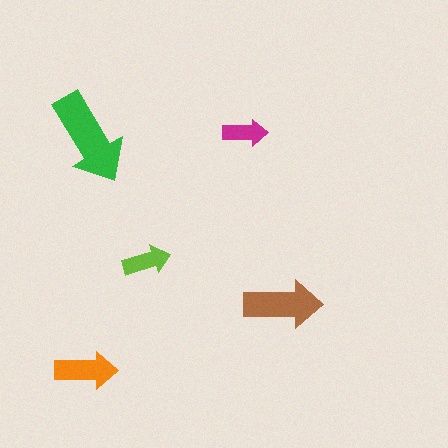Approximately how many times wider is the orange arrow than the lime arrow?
About 1.5 times wider.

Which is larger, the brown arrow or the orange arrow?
The brown one.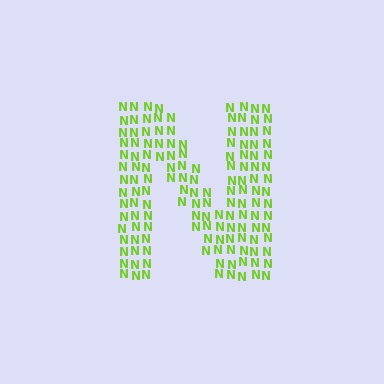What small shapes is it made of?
It is made of small letter N's.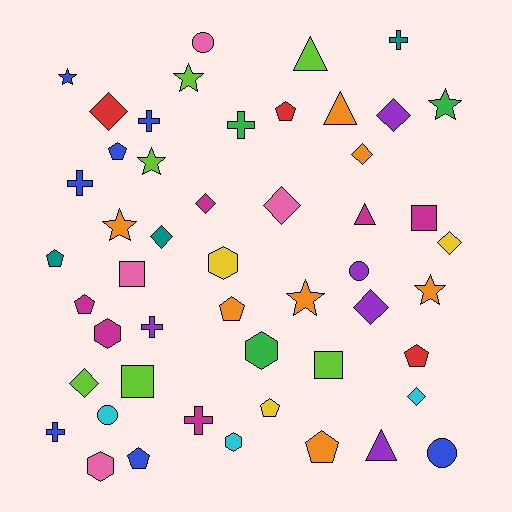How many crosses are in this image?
There are 7 crosses.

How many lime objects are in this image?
There are 6 lime objects.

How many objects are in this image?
There are 50 objects.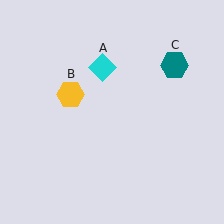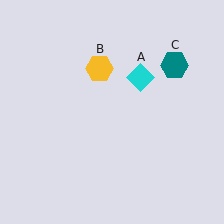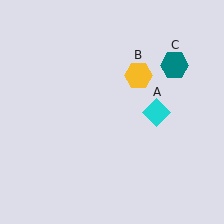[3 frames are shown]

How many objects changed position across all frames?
2 objects changed position: cyan diamond (object A), yellow hexagon (object B).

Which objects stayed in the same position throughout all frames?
Teal hexagon (object C) remained stationary.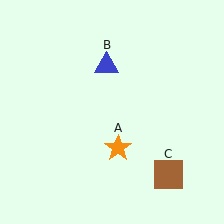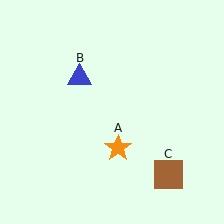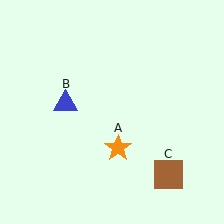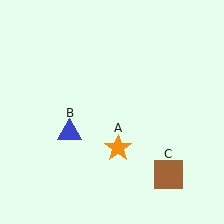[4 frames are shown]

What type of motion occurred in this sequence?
The blue triangle (object B) rotated counterclockwise around the center of the scene.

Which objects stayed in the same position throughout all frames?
Orange star (object A) and brown square (object C) remained stationary.